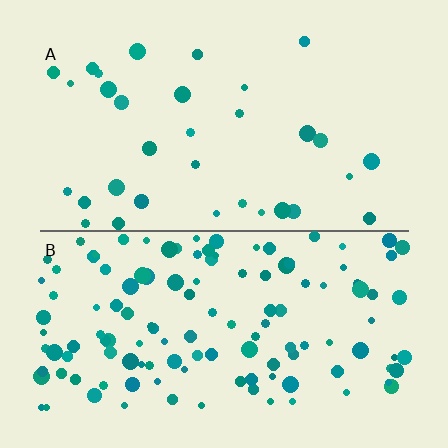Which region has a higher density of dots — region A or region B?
B (the bottom).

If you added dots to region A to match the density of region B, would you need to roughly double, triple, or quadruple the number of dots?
Approximately quadruple.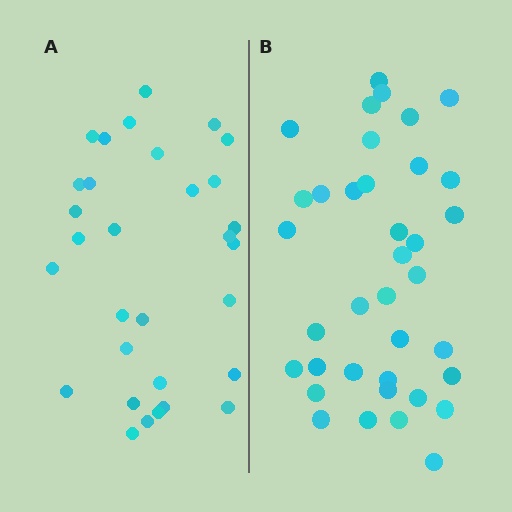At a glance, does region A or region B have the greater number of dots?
Region B (the right region) has more dots.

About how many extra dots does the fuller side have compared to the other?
Region B has about 6 more dots than region A.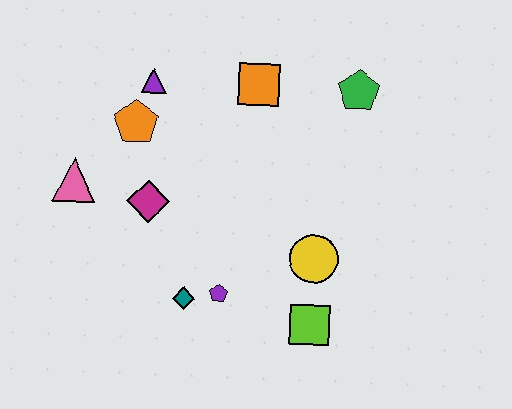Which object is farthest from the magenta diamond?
The green pentagon is farthest from the magenta diamond.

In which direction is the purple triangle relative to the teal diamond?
The purple triangle is above the teal diamond.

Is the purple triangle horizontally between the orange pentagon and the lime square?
Yes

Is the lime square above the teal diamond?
No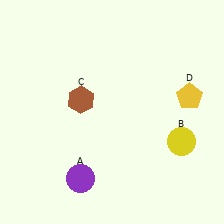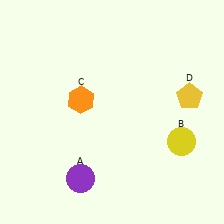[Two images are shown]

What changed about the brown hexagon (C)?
In Image 1, C is brown. In Image 2, it changed to orange.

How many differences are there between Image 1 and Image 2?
There is 1 difference between the two images.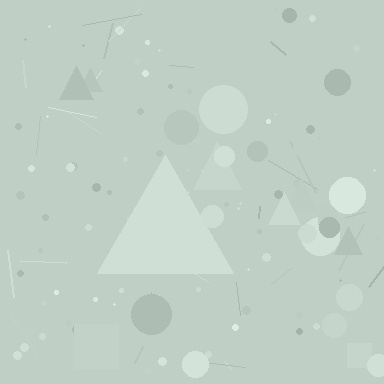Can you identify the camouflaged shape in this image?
The camouflaged shape is a triangle.